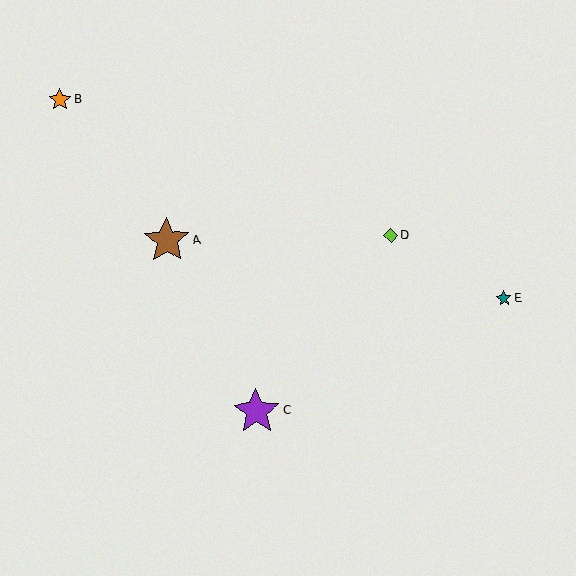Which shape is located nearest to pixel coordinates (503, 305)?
The teal star (labeled E) at (504, 298) is nearest to that location.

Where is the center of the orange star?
The center of the orange star is at (60, 100).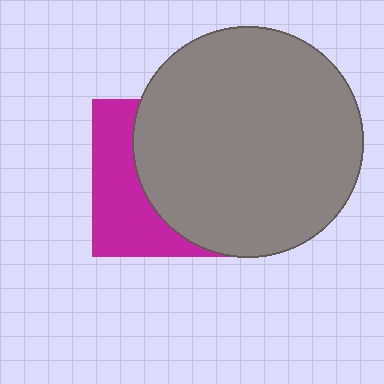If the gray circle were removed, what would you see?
You would see the complete magenta square.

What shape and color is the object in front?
The object in front is a gray circle.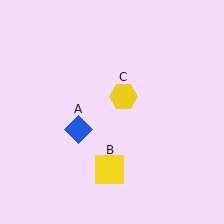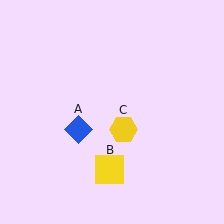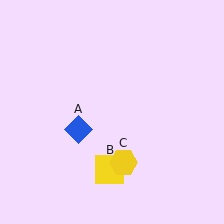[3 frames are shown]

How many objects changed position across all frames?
1 object changed position: yellow hexagon (object C).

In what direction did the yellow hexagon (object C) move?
The yellow hexagon (object C) moved down.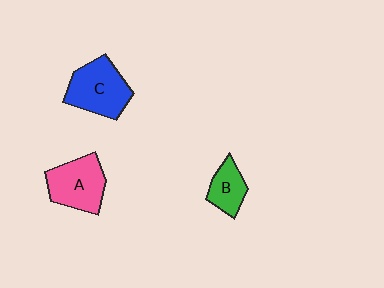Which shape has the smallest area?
Shape B (green).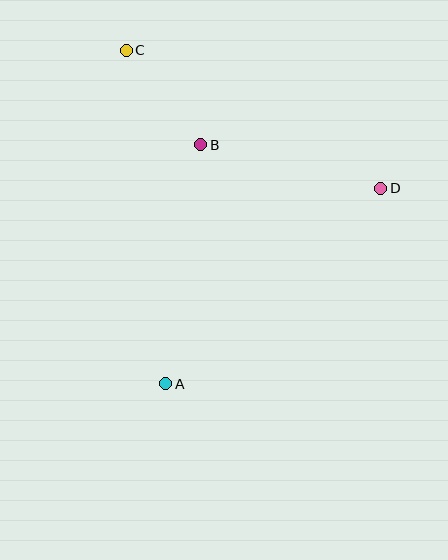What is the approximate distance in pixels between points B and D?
The distance between B and D is approximately 185 pixels.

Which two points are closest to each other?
Points B and C are closest to each other.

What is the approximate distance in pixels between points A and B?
The distance between A and B is approximately 242 pixels.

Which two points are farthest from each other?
Points A and C are farthest from each other.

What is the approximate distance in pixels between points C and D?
The distance between C and D is approximately 289 pixels.